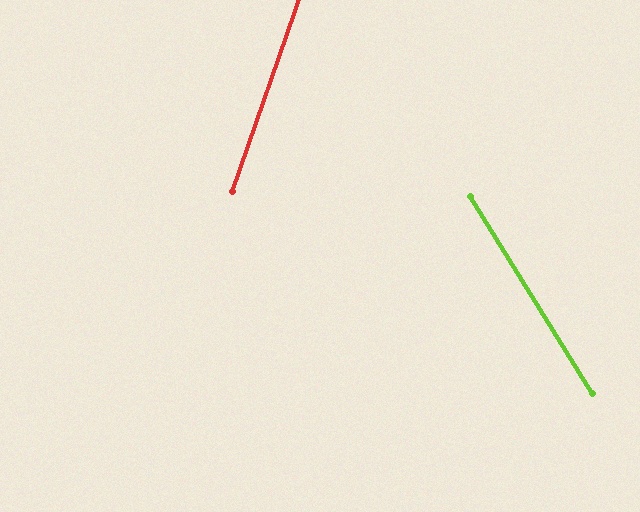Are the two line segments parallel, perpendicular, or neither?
Neither parallel nor perpendicular — they differ by about 51°.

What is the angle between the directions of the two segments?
Approximately 51 degrees.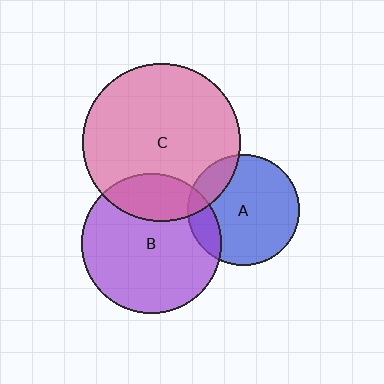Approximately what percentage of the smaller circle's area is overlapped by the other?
Approximately 25%.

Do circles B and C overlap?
Yes.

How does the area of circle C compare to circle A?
Approximately 2.0 times.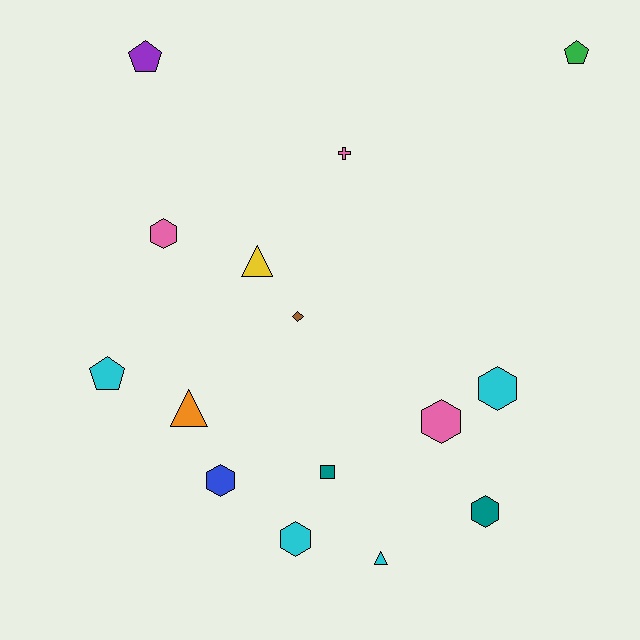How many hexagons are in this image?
There are 6 hexagons.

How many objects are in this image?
There are 15 objects.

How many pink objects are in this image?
There are 3 pink objects.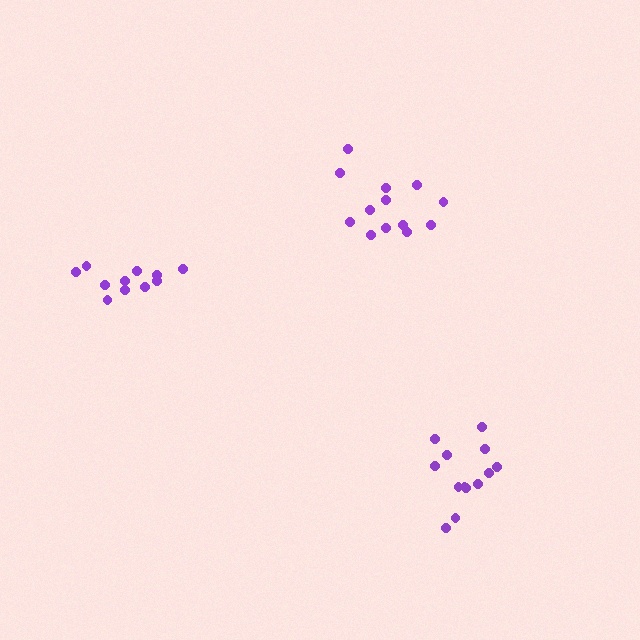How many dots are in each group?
Group 1: 11 dots, Group 2: 13 dots, Group 3: 13 dots (37 total).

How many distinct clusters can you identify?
There are 3 distinct clusters.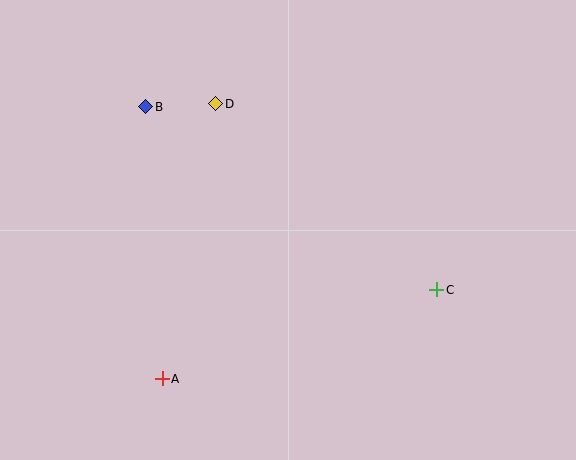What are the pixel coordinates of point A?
Point A is at (162, 379).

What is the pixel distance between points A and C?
The distance between A and C is 288 pixels.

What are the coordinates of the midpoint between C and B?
The midpoint between C and B is at (291, 198).